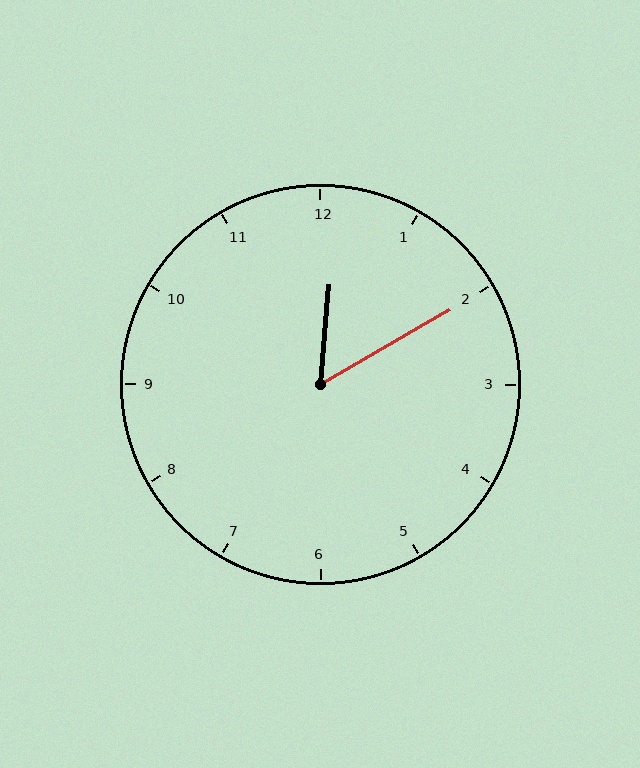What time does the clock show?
12:10.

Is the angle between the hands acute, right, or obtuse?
It is acute.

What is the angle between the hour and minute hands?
Approximately 55 degrees.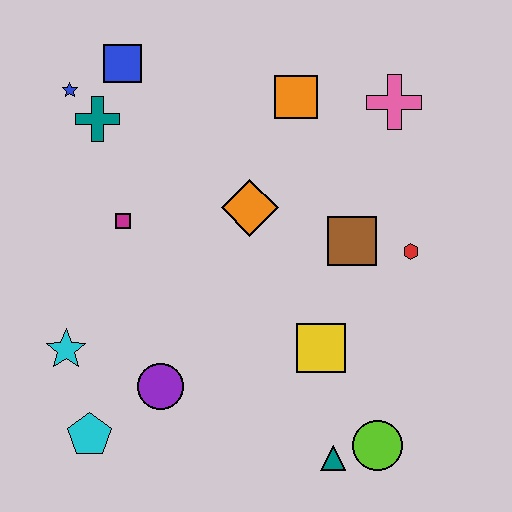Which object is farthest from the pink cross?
The cyan pentagon is farthest from the pink cross.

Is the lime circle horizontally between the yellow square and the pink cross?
Yes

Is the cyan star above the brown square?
No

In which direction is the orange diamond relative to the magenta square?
The orange diamond is to the right of the magenta square.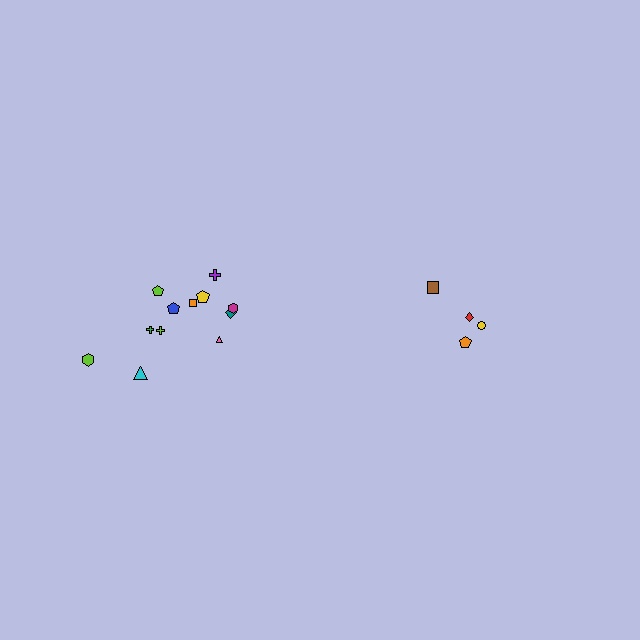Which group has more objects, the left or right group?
The left group.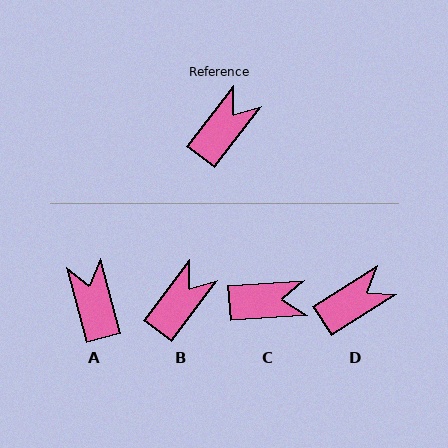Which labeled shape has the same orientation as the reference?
B.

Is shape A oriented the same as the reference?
No, it is off by about 52 degrees.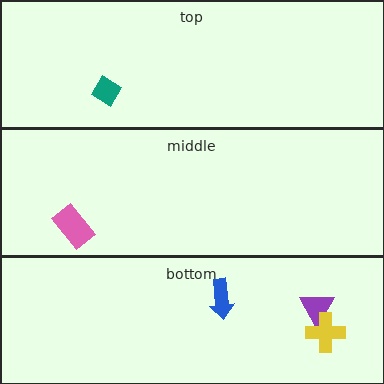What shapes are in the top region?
The teal diamond.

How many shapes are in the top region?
1.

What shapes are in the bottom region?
The purple triangle, the yellow cross, the blue arrow.